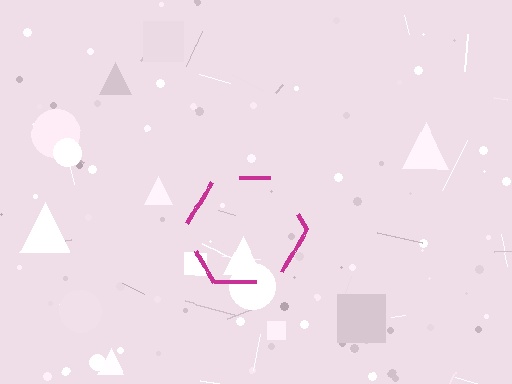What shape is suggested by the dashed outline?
The dashed outline suggests a hexagon.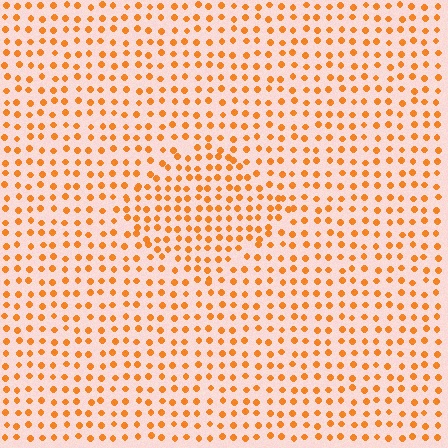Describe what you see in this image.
The image contains small orange elements arranged at two different densities. A diamond-shaped region is visible where the elements are more densely packed than the surrounding area.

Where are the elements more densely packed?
The elements are more densely packed inside the diamond boundary.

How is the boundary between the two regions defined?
The boundary is defined by a change in element density (approximately 1.4x ratio). All elements are the same color, size, and shape.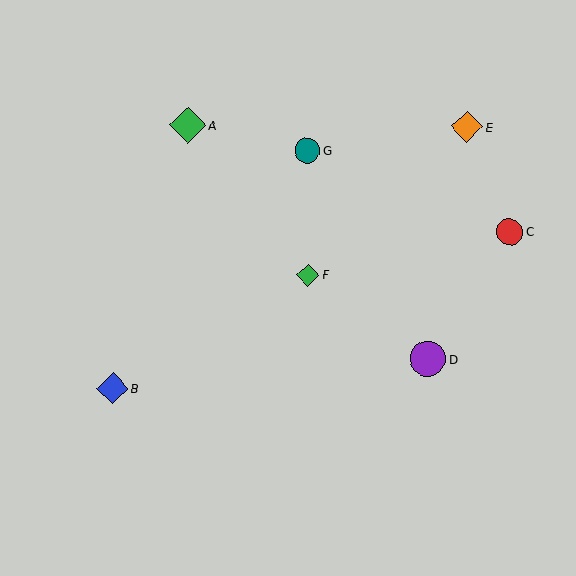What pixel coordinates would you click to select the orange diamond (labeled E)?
Click at (467, 127) to select the orange diamond E.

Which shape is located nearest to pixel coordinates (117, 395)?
The blue diamond (labeled B) at (113, 388) is nearest to that location.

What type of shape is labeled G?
Shape G is a teal circle.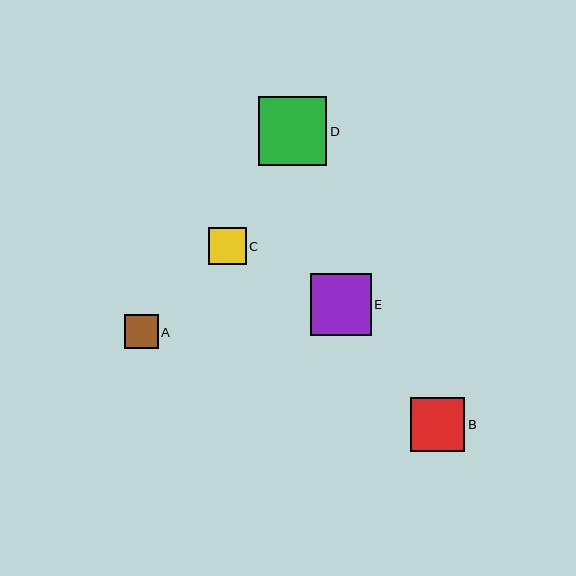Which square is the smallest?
Square A is the smallest with a size of approximately 34 pixels.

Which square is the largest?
Square D is the largest with a size of approximately 68 pixels.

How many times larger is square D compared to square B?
Square D is approximately 1.3 times the size of square B.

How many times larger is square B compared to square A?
Square B is approximately 1.6 times the size of square A.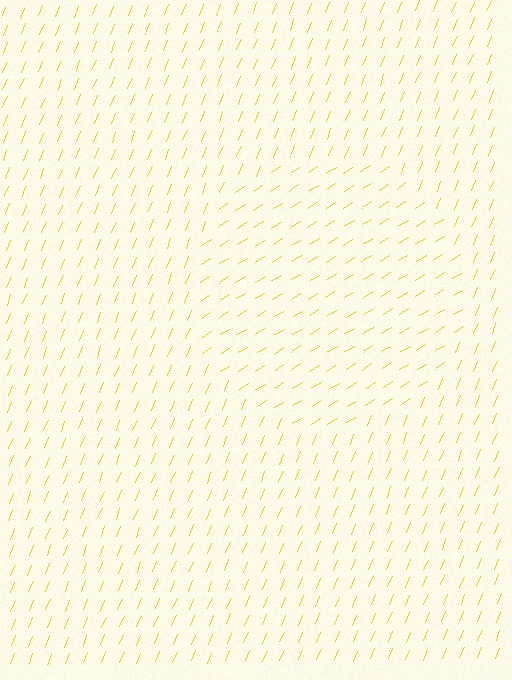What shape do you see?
I see a circle.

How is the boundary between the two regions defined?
The boundary is defined purely by a change in line orientation (approximately 36 degrees difference). All lines are the same color and thickness.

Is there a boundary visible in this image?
Yes, there is a texture boundary formed by a change in line orientation.